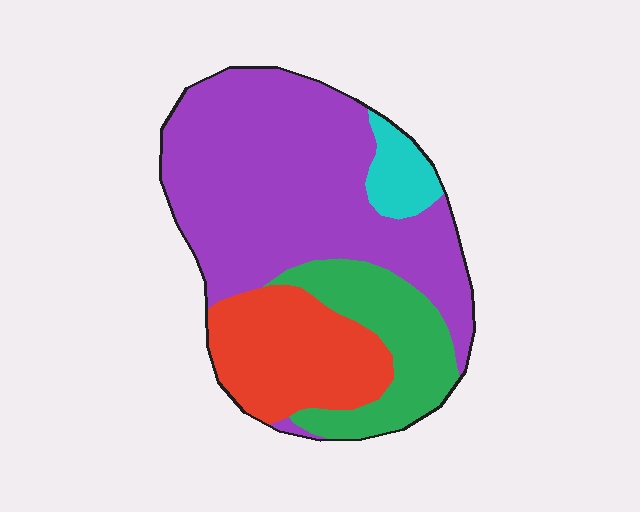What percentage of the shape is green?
Green takes up between a sixth and a third of the shape.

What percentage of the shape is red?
Red covers roughly 20% of the shape.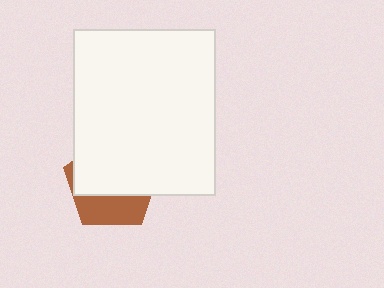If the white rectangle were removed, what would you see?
You would see the complete brown pentagon.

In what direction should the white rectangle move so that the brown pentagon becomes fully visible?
The white rectangle should move up. That is the shortest direction to clear the overlap and leave the brown pentagon fully visible.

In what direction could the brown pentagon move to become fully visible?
The brown pentagon could move down. That would shift it out from behind the white rectangle entirely.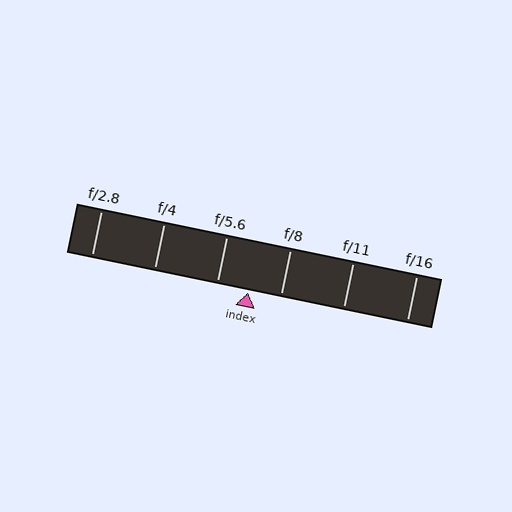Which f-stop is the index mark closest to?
The index mark is closest to f/5.6.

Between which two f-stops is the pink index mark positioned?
The index mark is between f/5.6 and f/8.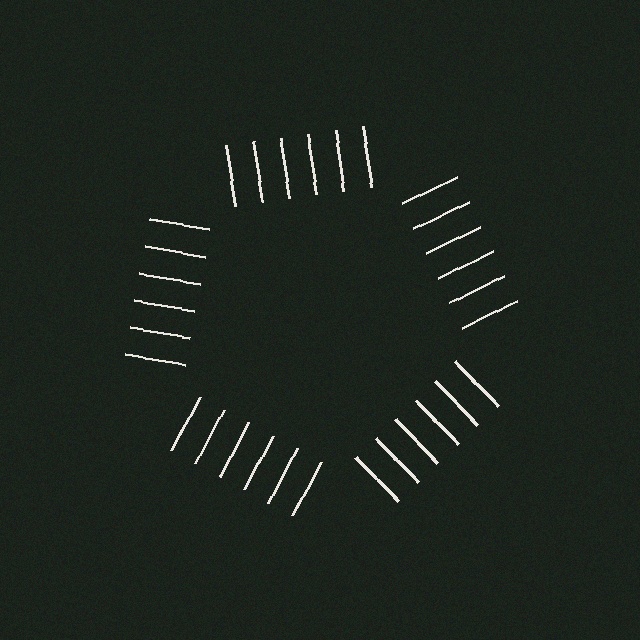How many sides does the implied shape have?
5 sides — the line-ends trace a pentagon.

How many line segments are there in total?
30 — 6 along each of the 5 edges.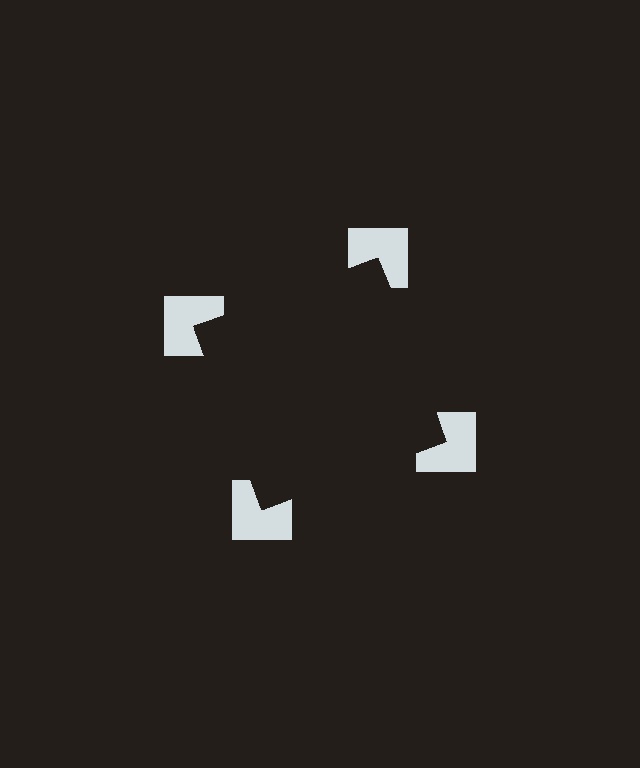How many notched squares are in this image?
There are 4 — one at each vertex of the illusory square.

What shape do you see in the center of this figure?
An illusory square — its edges are inferred from the aligned wedge cuts in the notched squares, not physically drawn.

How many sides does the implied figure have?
4 sides.